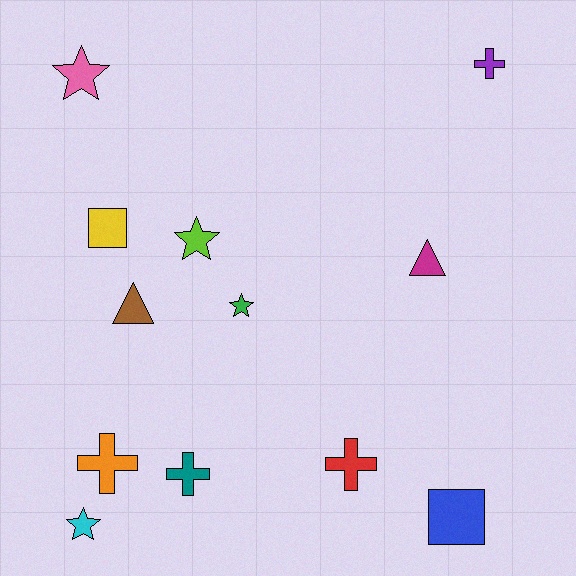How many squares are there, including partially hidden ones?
There are 2 squares.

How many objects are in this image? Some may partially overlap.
There are 12 objects.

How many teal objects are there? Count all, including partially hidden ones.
There is 1 teal object.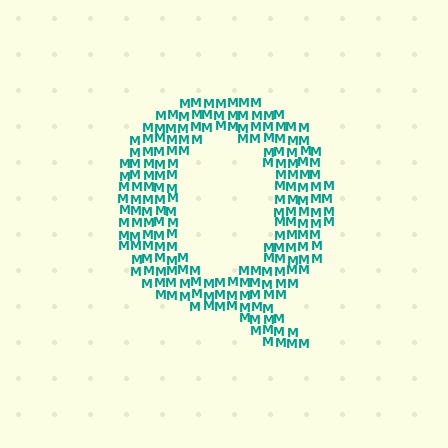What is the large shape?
The large shape is the letter Q.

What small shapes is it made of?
It is made of small letter M's.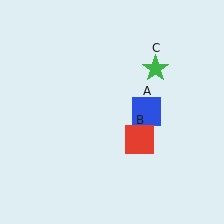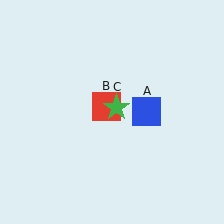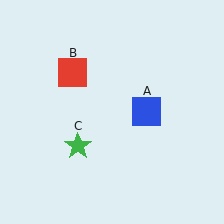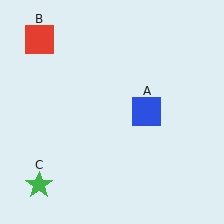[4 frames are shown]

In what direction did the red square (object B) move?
The red square (object B) moved up and to the left.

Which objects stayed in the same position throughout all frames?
Blue square (object A) remained stationary.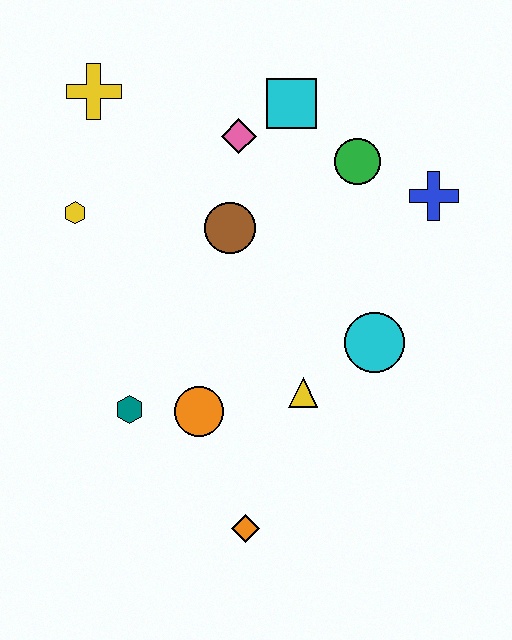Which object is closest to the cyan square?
The pink diamond is closest to the cyan square.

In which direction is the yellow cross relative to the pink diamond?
The yellow cross is to the left of the pink diamond.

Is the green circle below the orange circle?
No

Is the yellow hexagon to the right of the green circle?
No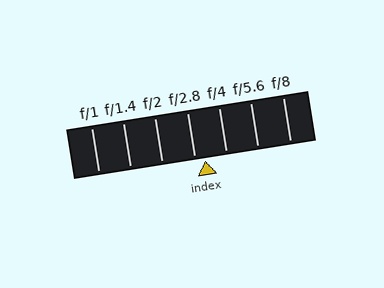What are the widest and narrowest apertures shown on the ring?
The widest aperture shown is f/1 and the narrowest is f/8.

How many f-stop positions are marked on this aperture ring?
There are 7 f-stop positions marked.